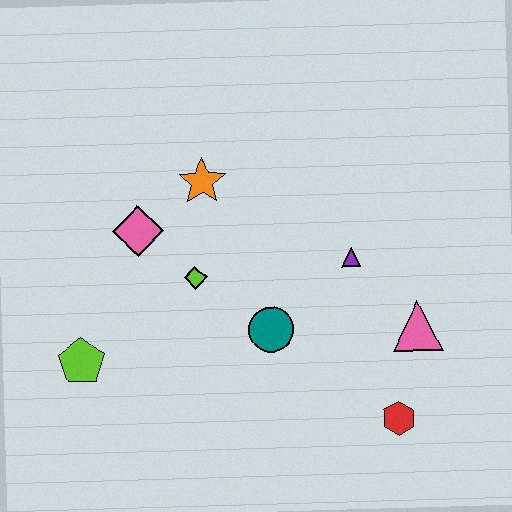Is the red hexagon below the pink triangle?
Yes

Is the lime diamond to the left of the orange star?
Yes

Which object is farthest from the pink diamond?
The red hexagon is farthest from the pink diamond.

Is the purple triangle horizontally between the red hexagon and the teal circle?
Yes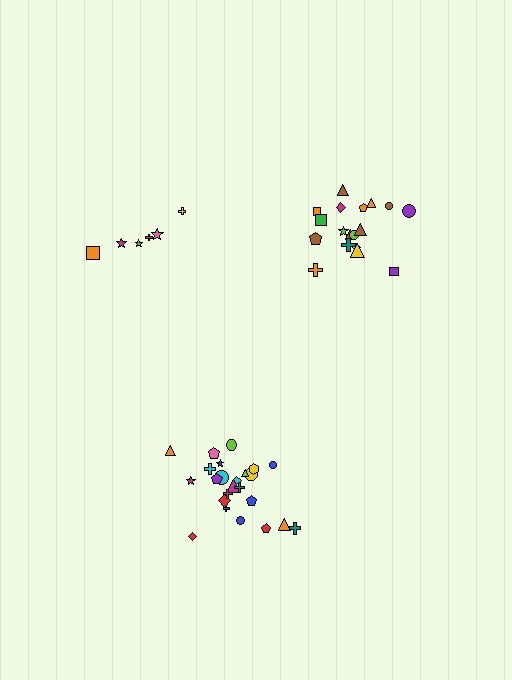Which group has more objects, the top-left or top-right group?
The top-right group.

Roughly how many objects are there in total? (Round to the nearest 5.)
Roughly 50 objects in total.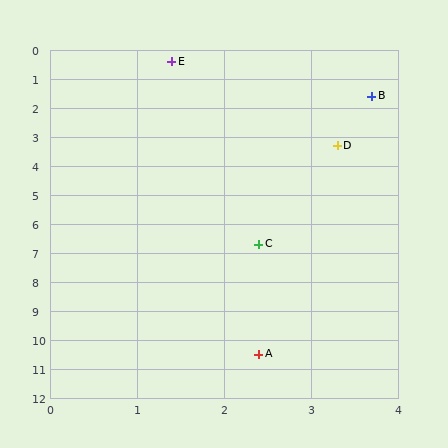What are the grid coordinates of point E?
Point E is at approximately (1.4, 0.4).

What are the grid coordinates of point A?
Point A is at approximately (2.4, 10.5).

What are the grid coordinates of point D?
Point D is at approximately (3.3, 3.3).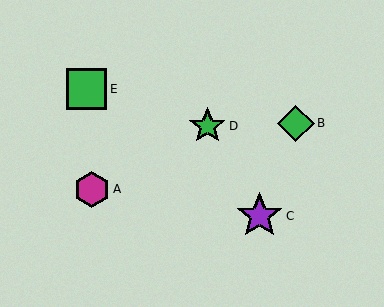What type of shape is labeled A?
Shape A is a magenta hexagon.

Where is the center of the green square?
The center of the green square is at (87, 89).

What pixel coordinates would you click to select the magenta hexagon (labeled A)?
Click at (92, 189) to select the magenta hexagon A.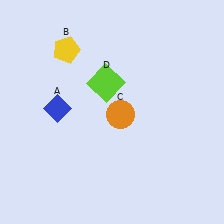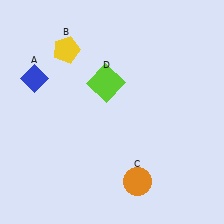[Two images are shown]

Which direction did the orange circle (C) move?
The orange circle (C) moved down.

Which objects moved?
The objects that moved are: the blue diamond (A), the orange circle (C).